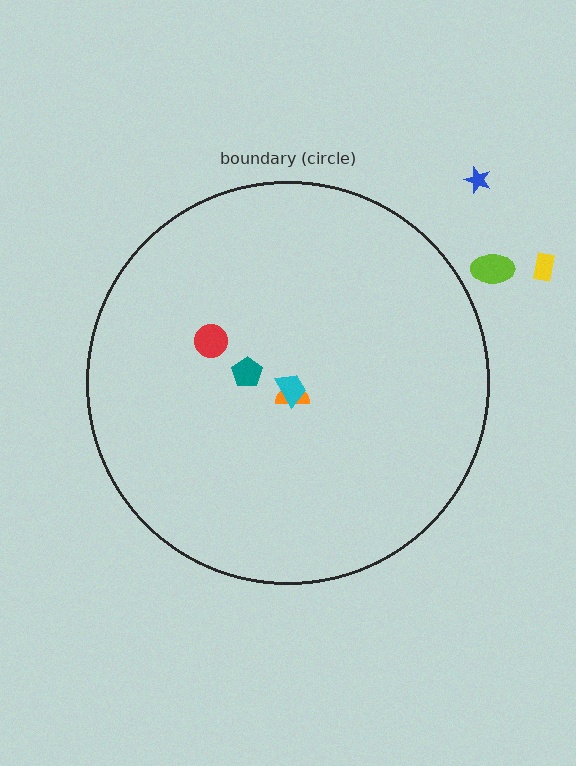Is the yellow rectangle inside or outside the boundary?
Outside.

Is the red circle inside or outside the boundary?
Inside.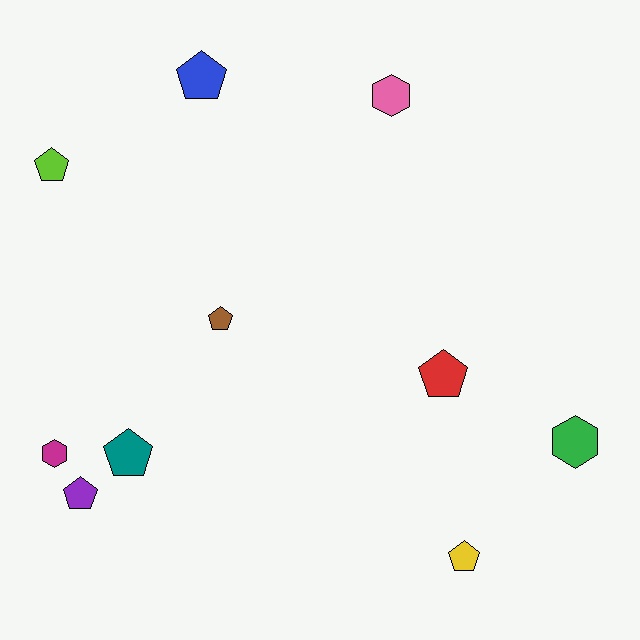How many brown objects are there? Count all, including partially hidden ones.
There is 1 brown object.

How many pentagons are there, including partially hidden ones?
There are 7 pentagons.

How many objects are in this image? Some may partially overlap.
There are 10 objects.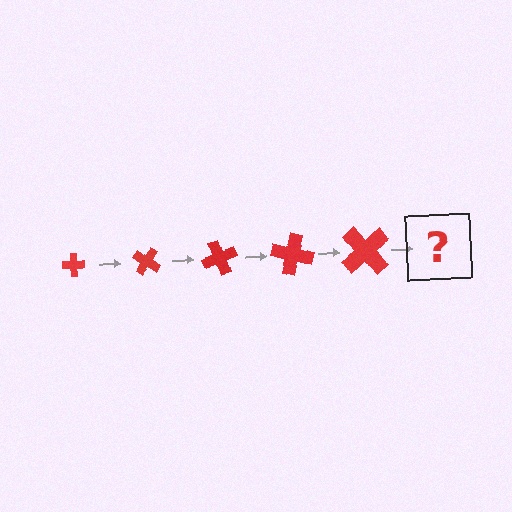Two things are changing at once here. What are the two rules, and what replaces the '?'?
The two rules are that the cross grows larger each step and it rotates 35 degrees each step. The '?' should be a cross, larger than the previous one and rotated 175 degrees from the start.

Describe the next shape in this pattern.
It should be a cross, larger than the previous one and rotated 175 degrees from the start.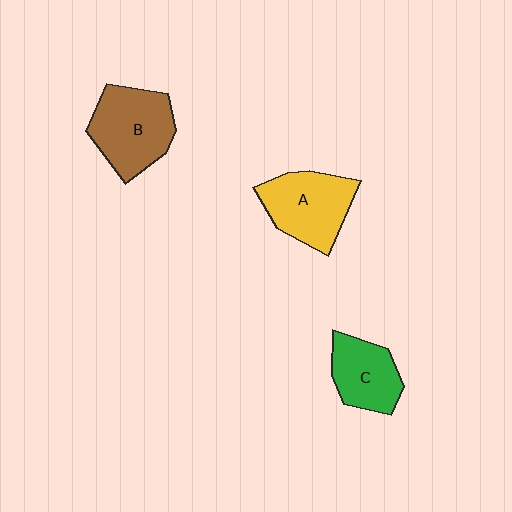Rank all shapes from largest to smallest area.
From largest to smallest: B (brown), A (yellow), C (green).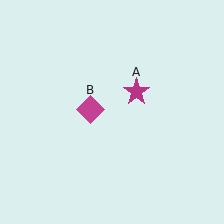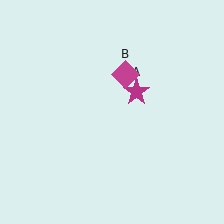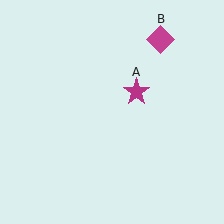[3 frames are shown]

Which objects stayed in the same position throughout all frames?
Magenta star (object A) remained stationary.